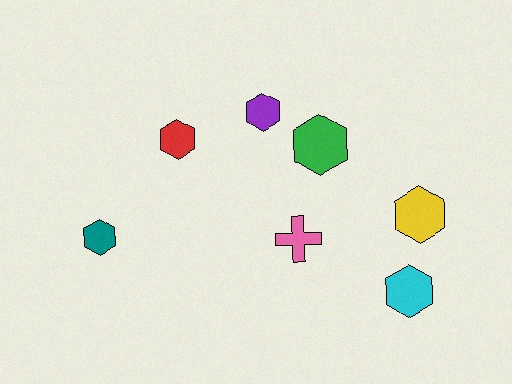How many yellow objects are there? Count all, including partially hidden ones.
There is 1 yellow object.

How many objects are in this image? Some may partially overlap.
There are 7 objects.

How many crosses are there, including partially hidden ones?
There is 1 cross.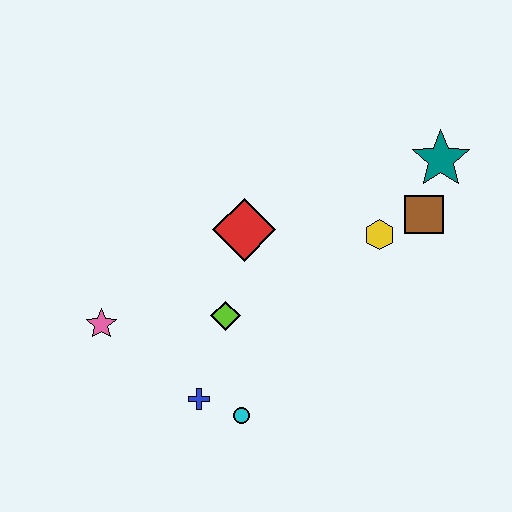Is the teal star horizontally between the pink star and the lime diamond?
No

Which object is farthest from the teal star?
The pink star is farthest from the teal star.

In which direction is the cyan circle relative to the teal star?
The cyan circle is below the teal star.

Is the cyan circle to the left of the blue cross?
No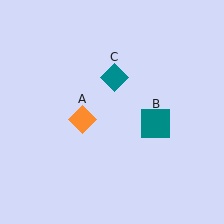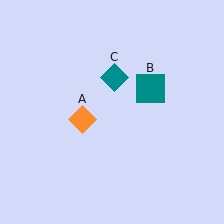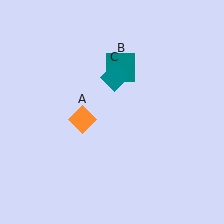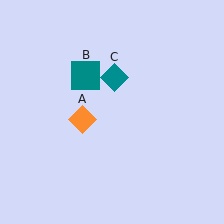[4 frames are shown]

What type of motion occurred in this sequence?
The teal square (object B) rotated counterclockwise around the center of the scene.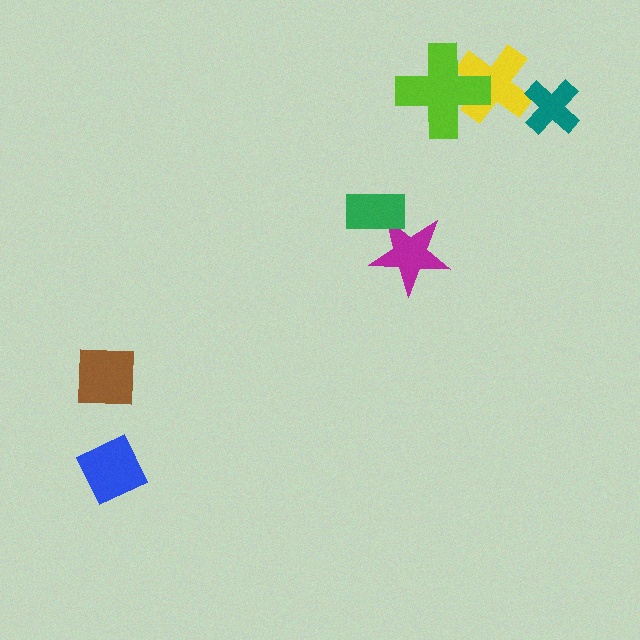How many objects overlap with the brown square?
0 objects overlap with the brown square.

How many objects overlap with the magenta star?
1 object overlaps with the magenta star.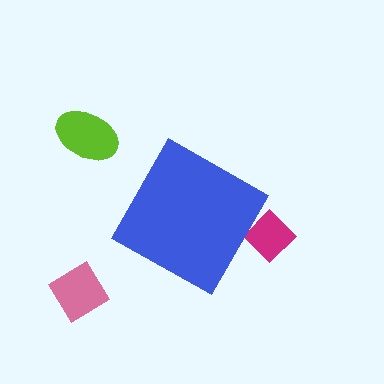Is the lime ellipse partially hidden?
No, the lime ellipse is fully visible.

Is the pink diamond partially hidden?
No, the pink diamond is fully visible.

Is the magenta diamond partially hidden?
Yes, the magenta diamond is partially hidden behind the blue diamond.